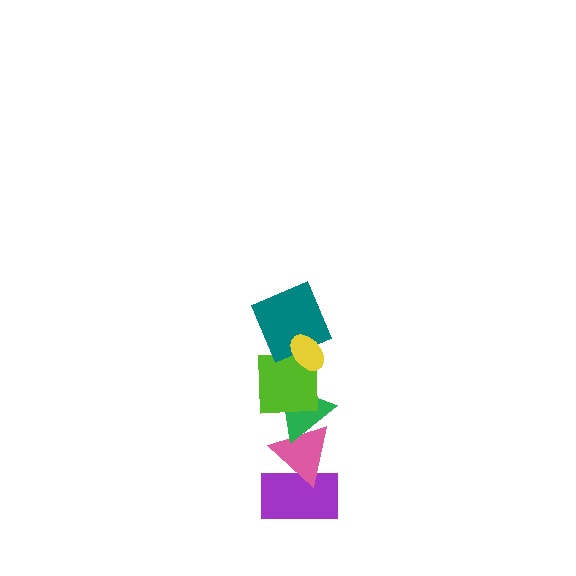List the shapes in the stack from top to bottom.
From top to bottom: the yellow ellipse, the teal square, the lime square, the green triangle, the pink triangle, the purple rectangle.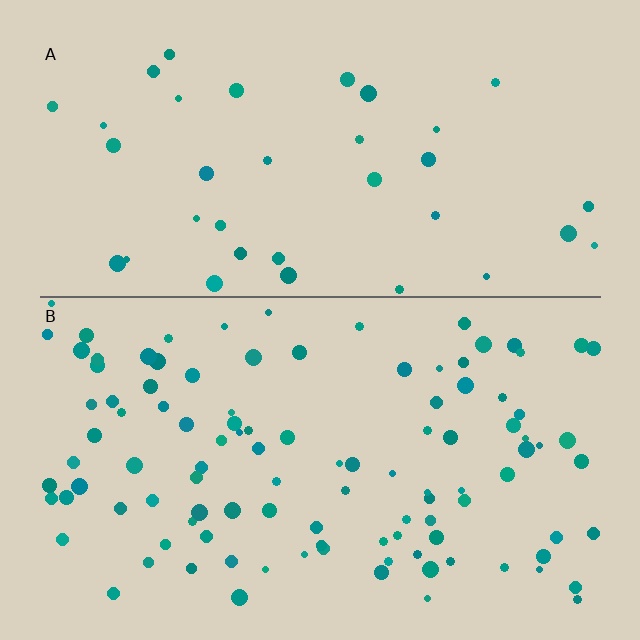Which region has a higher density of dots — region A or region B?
B (the bottom).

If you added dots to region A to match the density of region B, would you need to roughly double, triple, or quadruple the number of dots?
Approximately triple.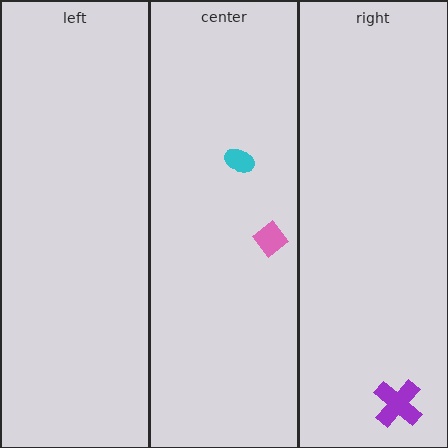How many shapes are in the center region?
2.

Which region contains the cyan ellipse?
The center region.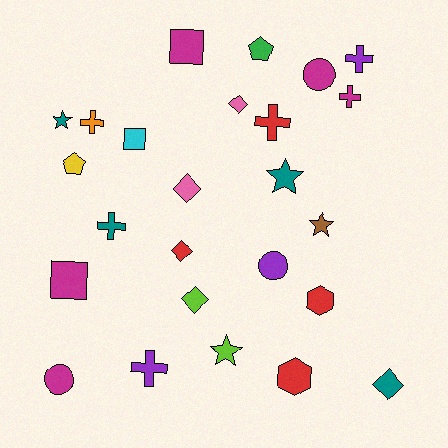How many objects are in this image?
There are 25 objects.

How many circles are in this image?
There are 3 circles.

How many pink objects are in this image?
There are 2 pink objects.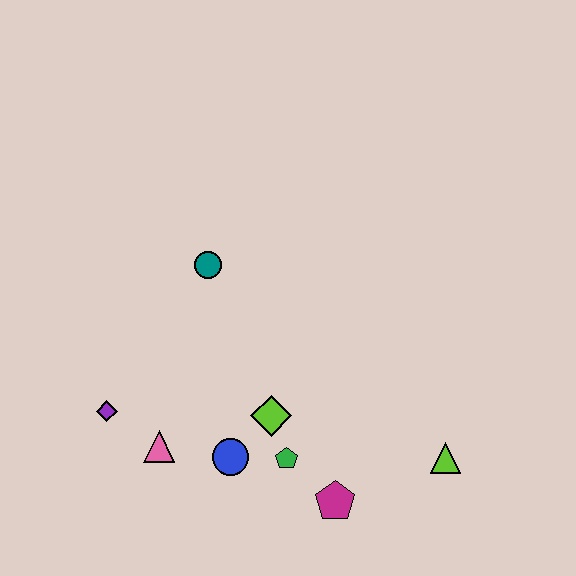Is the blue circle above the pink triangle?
No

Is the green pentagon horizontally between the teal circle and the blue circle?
No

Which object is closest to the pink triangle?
The purple diamond is closest to the pink triangle.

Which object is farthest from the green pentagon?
The teal circle is farthest from the green pentagon.